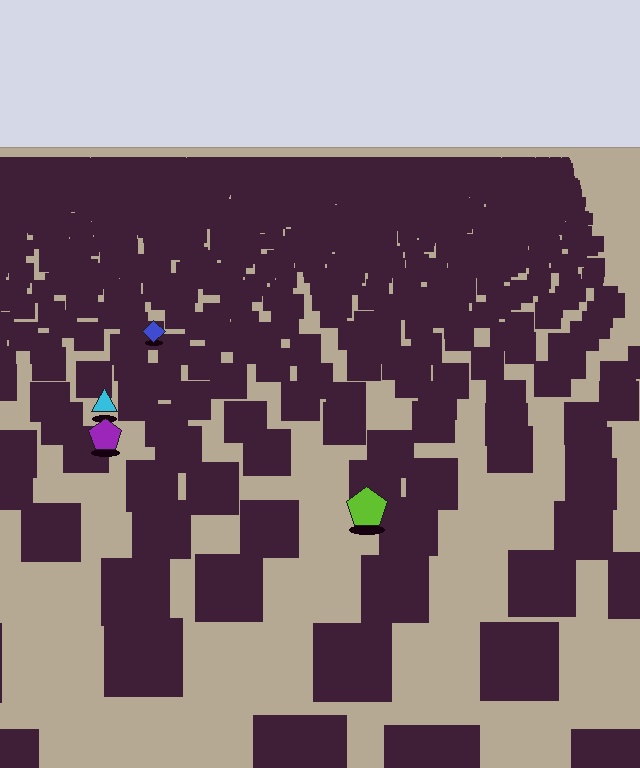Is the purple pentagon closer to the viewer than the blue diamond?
Yes. The purple pentagon is closer — you can tell from the texture gradient: the ground texture is coarser near it.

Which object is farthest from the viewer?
The blue diamond is farthest from the viewer. It appears smaller and the ground texture around it is denser.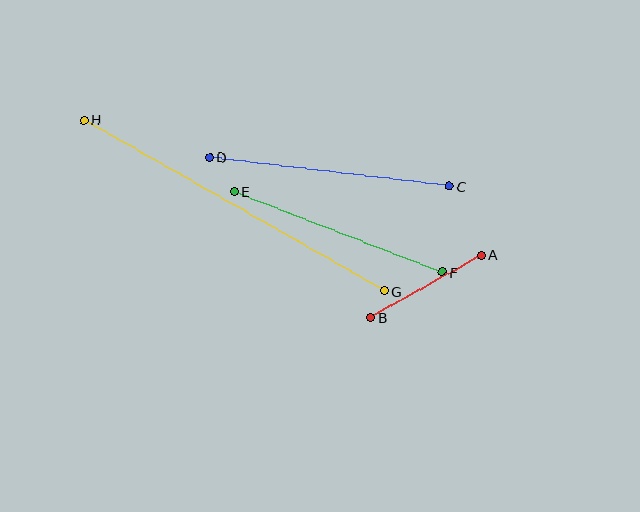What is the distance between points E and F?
The distance is approximately 223 pixels.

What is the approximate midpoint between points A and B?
The midpoint is at approximately (426, 286) pixels.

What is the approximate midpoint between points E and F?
The midpoint is at approximately (338, 232) pixels.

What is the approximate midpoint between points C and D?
The midpoint is at approximately (329, 172) pixels.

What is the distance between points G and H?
The distance is approximately 345 pixels.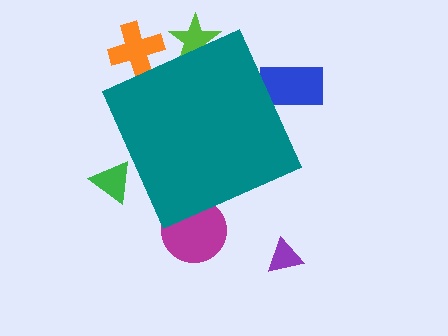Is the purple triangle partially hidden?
No, the purple triangle is fully visible.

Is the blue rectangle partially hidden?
Yes, the blue rectangle is partially hidden behind the teal diamond.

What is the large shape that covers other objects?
A teal diamond.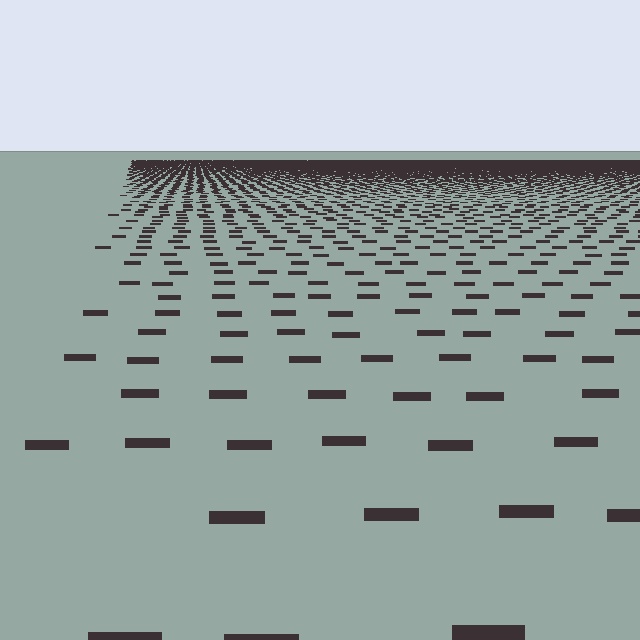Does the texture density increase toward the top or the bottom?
Density increases toward the top.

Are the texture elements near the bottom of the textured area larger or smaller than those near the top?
Larger. Near the bottom, elements are closer to the viewer and appear at a bigger on-screen size.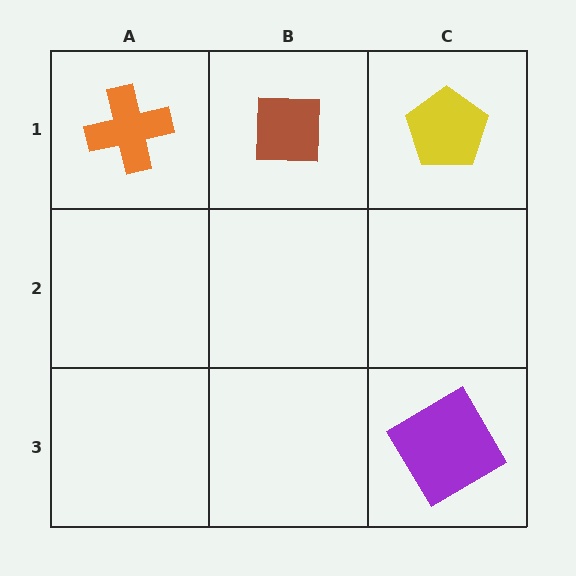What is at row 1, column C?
A yellow pentagon.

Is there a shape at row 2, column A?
No, that cell is empty.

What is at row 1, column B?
A brown square.